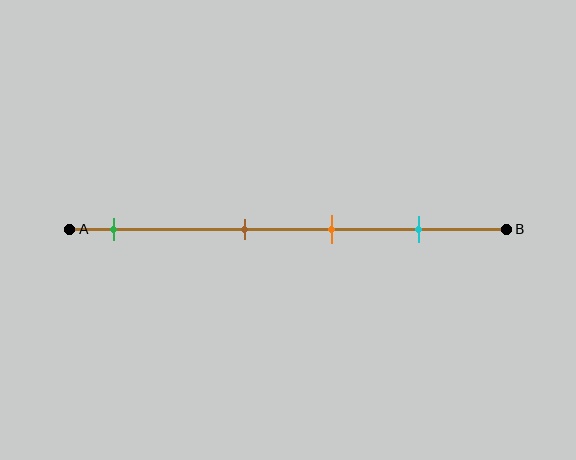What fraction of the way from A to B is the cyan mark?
The cyan mark is approximately 80% (0.8) of the way from A to B.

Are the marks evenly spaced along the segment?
No, the marks are not evenly spaced.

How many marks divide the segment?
There are 4 marks dividing the segment.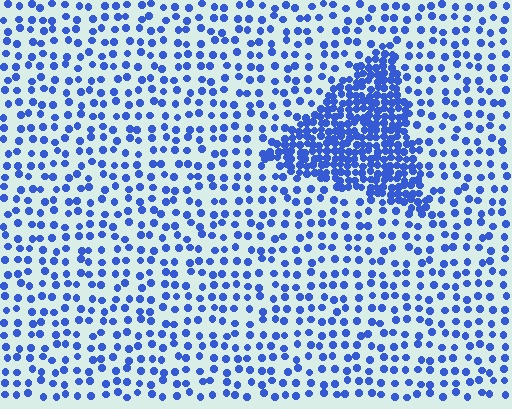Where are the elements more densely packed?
The elements are more densely packed inside the triangle boundary.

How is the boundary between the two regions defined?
The boundary is defined by a change in element density (approximately 3.0x ratio). All elements are the same color, size, and shape.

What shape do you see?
I see a triangle.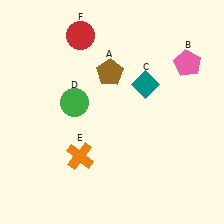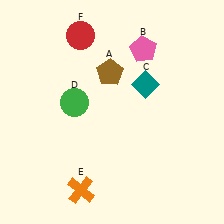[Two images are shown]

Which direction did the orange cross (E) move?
The orange cross (E) moved down.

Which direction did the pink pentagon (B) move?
The pink pentagon (B) moved left.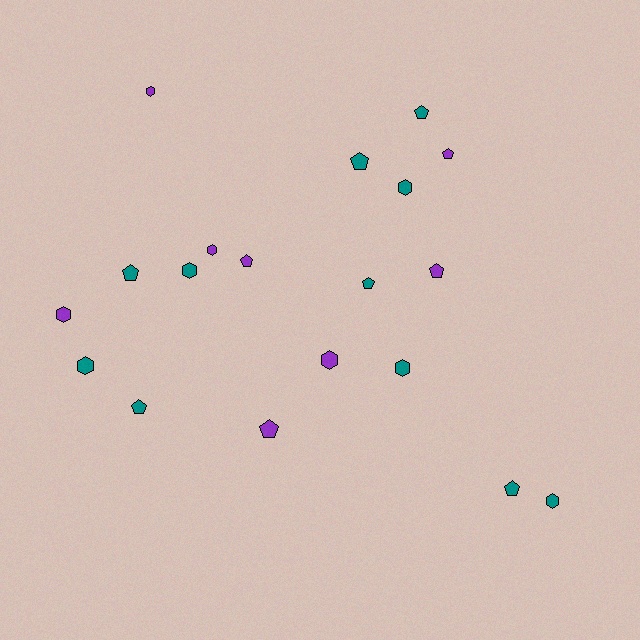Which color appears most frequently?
Teal, with 11 objects.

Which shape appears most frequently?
Pentagon, with 10 objects.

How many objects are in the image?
There are 19 objects.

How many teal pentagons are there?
There are 6 teal pentagons.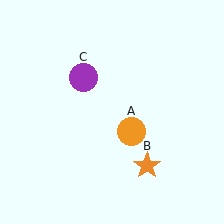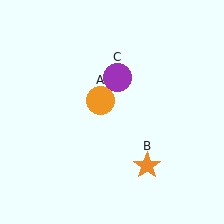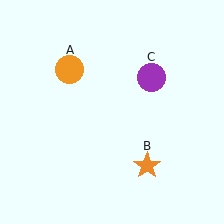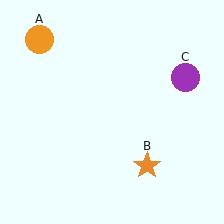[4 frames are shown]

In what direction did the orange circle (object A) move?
The orange circle (object A) moved up and to the left.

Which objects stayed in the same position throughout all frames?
Orange star (object B) remained stationary.